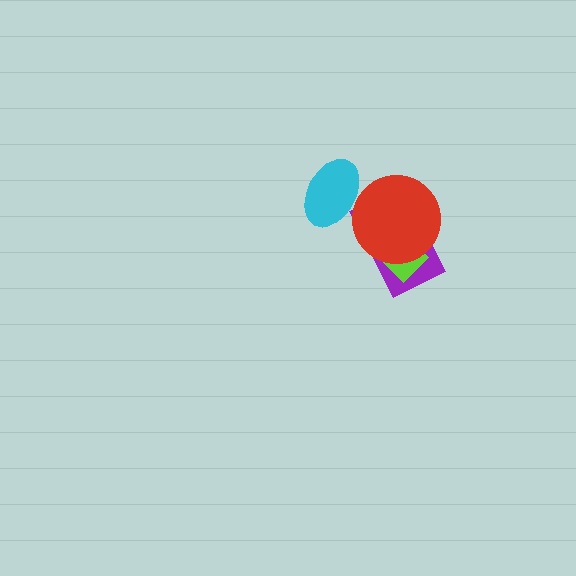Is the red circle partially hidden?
No, no other shape covers it.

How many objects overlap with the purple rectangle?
2 objects overlap with the purple rectangle.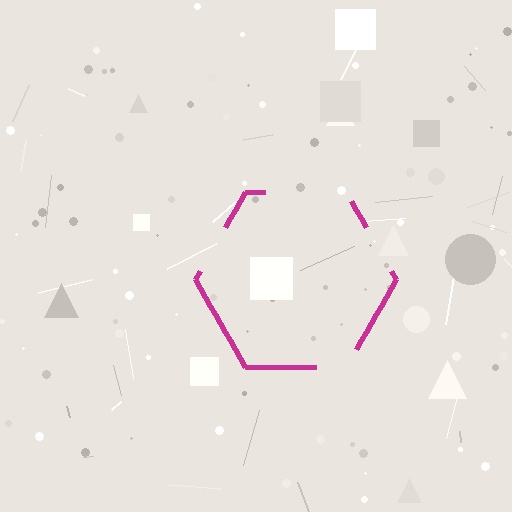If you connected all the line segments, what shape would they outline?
They would outline a hexagon.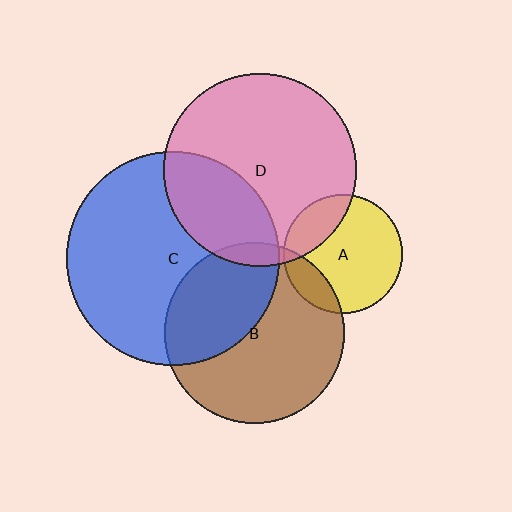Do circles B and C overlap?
Yes.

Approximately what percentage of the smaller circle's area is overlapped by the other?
Approximately 40%.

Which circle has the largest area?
Circle C (blue).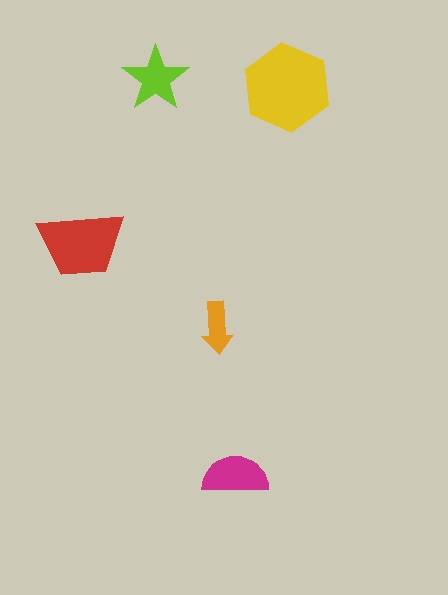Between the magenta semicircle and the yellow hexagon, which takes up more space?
The yellow hexagon.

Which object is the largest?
The yellow hexagon.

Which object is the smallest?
The orange arrow.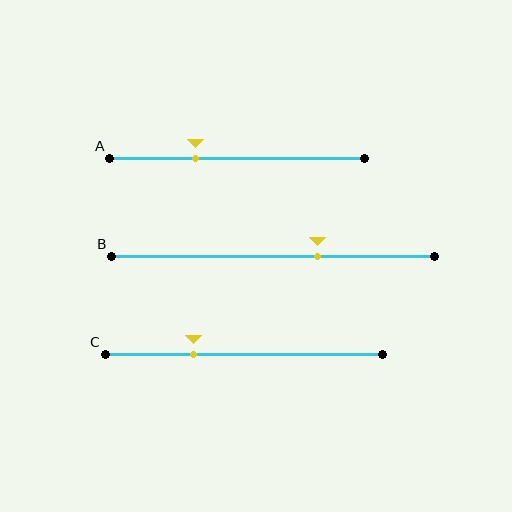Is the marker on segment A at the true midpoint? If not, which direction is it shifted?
No, the marker on segment A is shifted to the left by about 16% of the segment length.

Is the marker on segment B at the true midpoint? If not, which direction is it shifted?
No, the marker on segment B is shifted to the right by about 14% of the segment length.